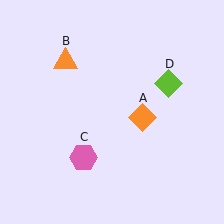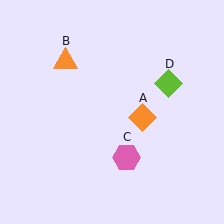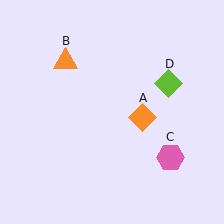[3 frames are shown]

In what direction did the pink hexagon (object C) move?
The pink hexagon (object C) moved right.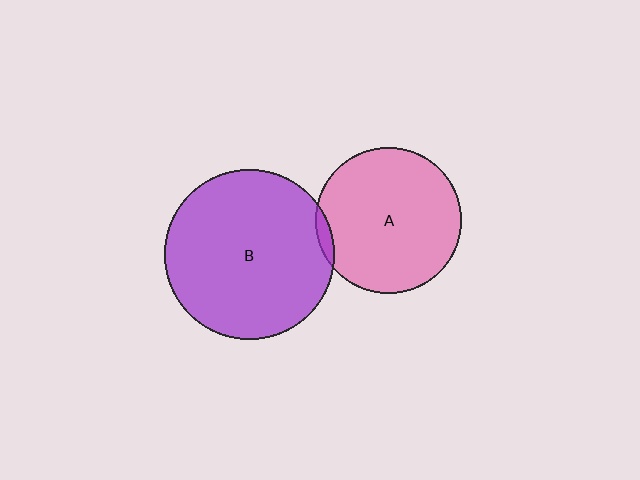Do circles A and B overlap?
Yes.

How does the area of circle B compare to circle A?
Approximately 1.4 times.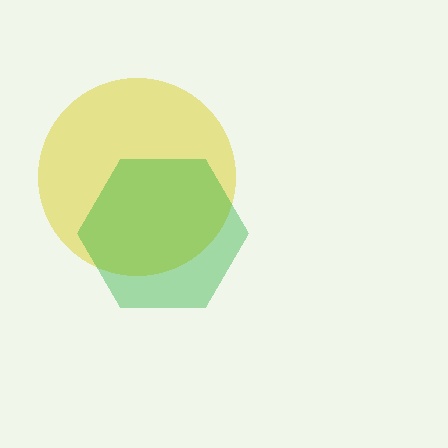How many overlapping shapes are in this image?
There are 2 overlapping shapes in the image.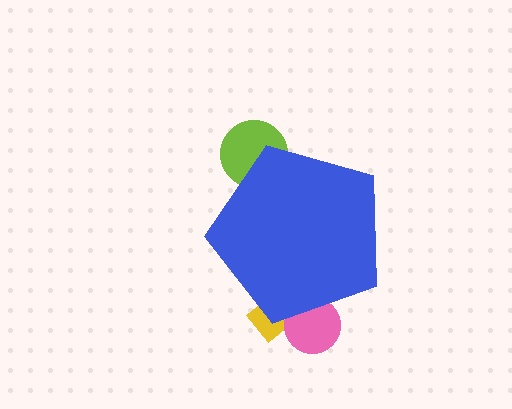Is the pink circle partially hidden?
Yes, the pink circle is partially hidden behind the blue pentagon.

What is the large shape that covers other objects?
A blue pentagon.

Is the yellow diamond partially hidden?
Yes, the yellow diamond is partially hidden behind the blue pentagon.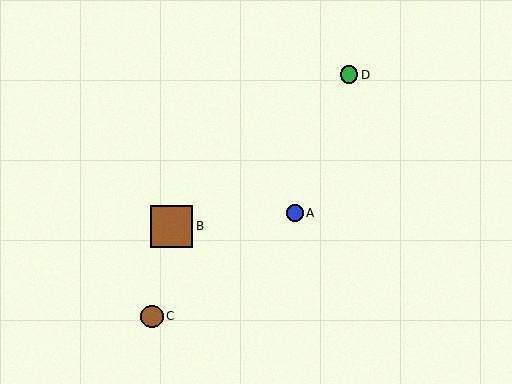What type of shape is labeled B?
Shape B is a brown square.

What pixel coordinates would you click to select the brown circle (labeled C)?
Click at (152, 316) to select the brown circle C.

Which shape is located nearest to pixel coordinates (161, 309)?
The brown circle (labeled C) at (152, 316) is nearest to that location.